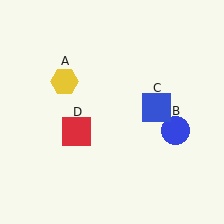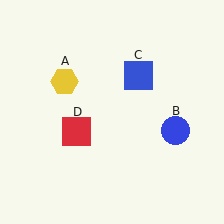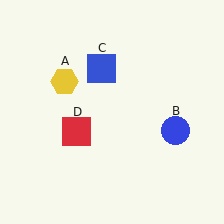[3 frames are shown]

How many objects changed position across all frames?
1 object changed position: blue square (object C).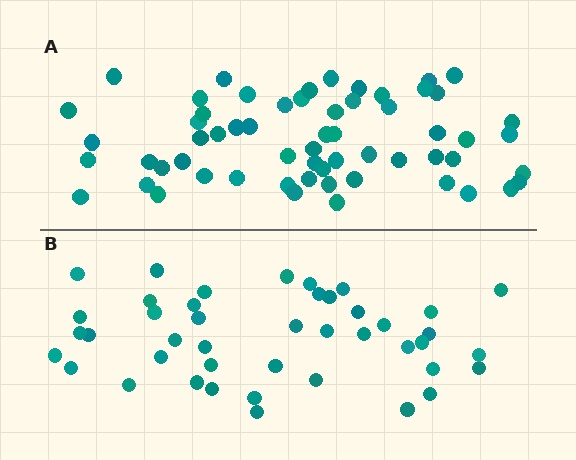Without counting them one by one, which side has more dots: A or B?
Region A (the top region) has more dots.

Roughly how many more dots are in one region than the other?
Region A has approximately 15 more dots than region B.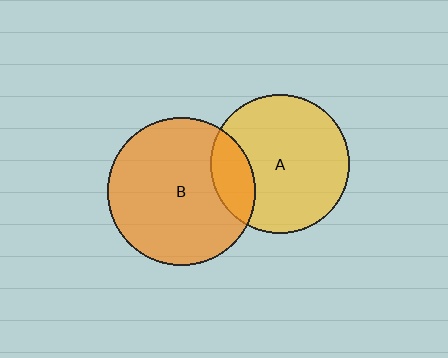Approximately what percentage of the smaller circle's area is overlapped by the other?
Approximately 20%.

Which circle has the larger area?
Circle B (orange).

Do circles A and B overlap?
Yes.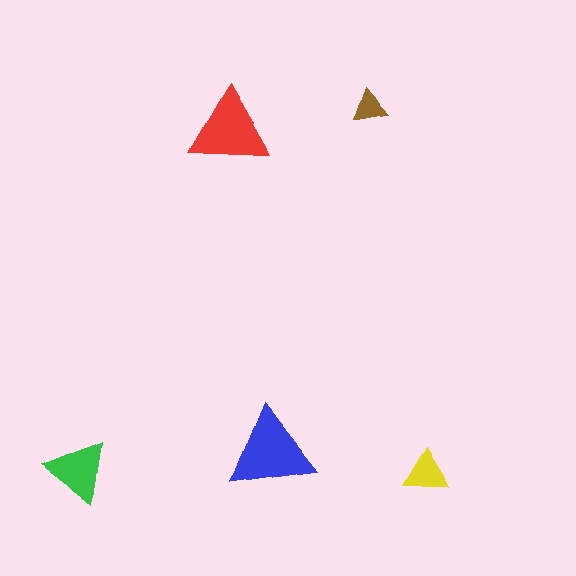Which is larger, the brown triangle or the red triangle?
The red one.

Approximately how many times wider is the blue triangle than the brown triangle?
About 2.5 times wider.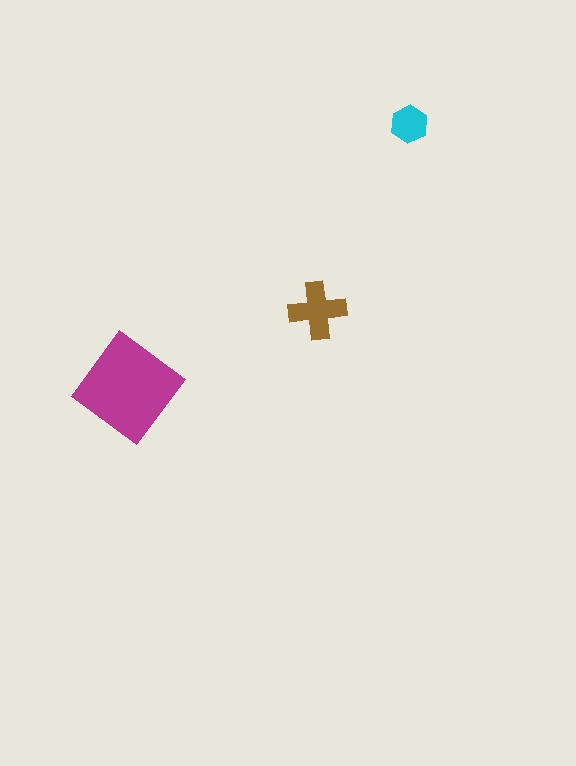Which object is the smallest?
The cyan hexagon.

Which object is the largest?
The magenta diamond.